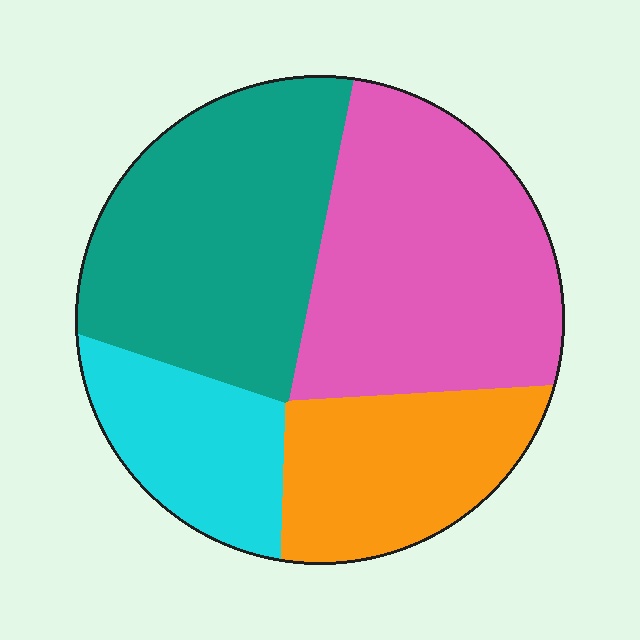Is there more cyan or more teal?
Teal.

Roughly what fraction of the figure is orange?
Orange takes up about one fifth (1/5) of the figure.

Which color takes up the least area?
Cyan, at roughly 15%.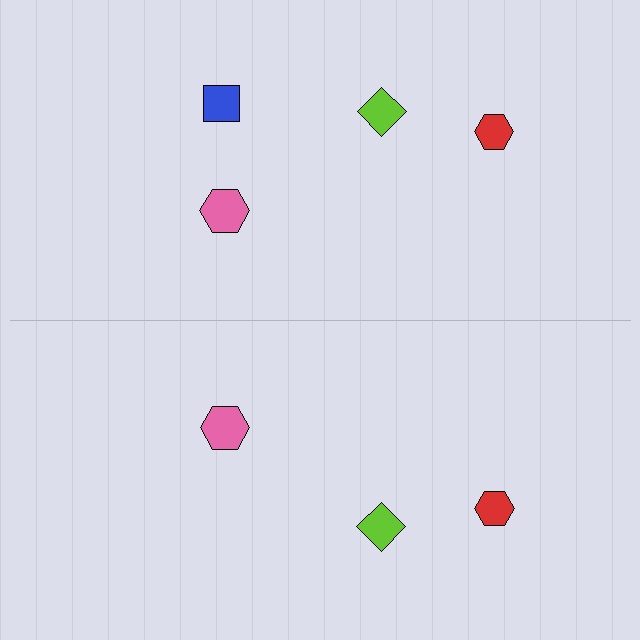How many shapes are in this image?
There are 7 shapes in this image.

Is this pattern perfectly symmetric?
No, the pattern is not perfectly symmetric. A blue square is missing from the bottom side.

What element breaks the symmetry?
A blue square is missing from the bottom side.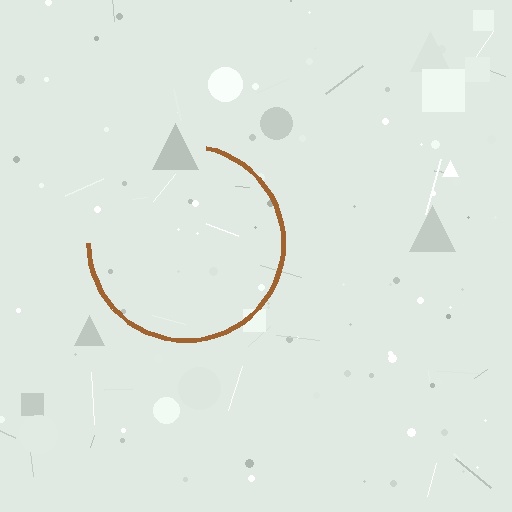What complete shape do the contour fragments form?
The contour fragments form a circle.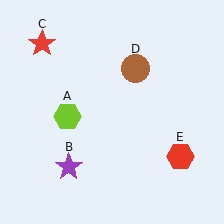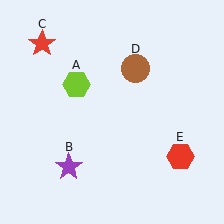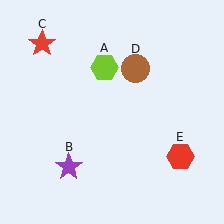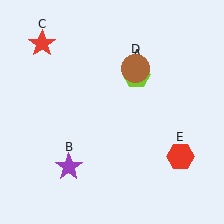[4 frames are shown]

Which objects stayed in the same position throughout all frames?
Purple star (object B) and red star (object C) and brown circle (object D) and red hexagon (object E) remained stationary.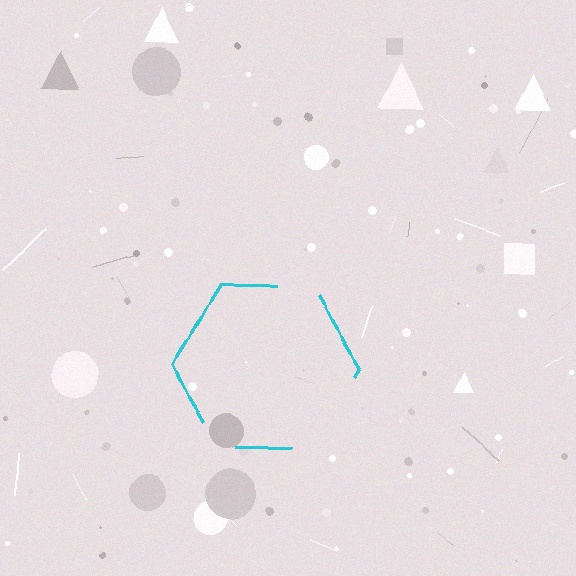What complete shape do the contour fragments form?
The contour fragments form a hexagon.